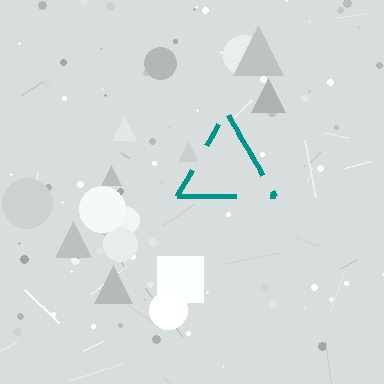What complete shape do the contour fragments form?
The contour fragments form a triangle.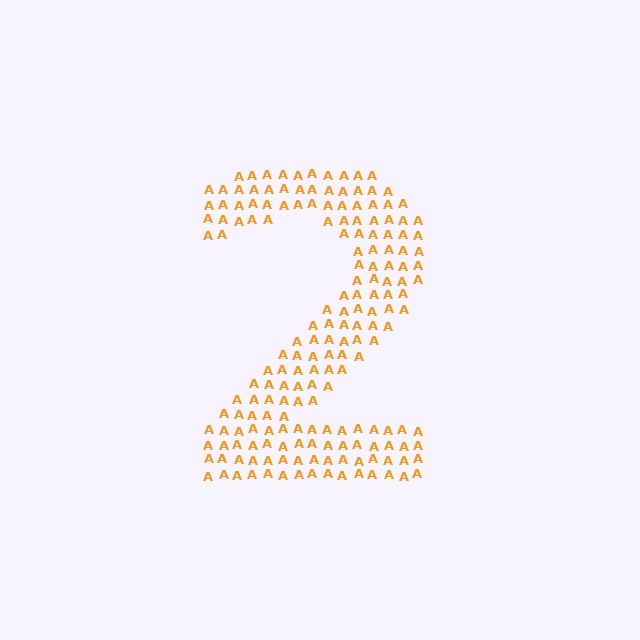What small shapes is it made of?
It is made of small letter A's.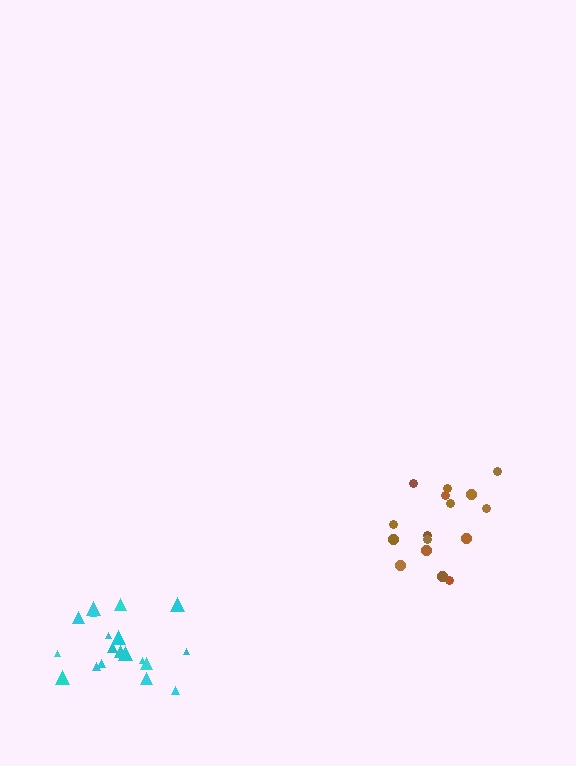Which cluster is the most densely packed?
Brown.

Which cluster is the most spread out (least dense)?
Cyan.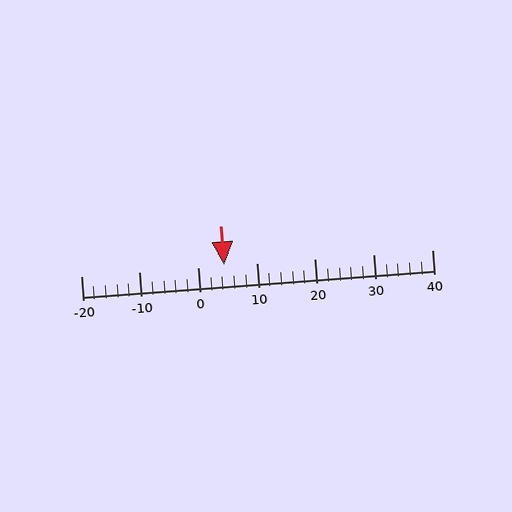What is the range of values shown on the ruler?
The ruler shows values from -20 to 40.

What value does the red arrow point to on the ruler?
The red arrow points to approximately 4.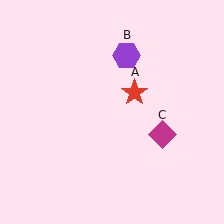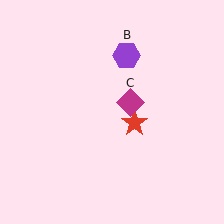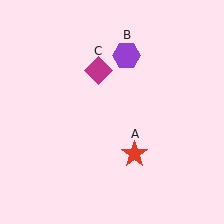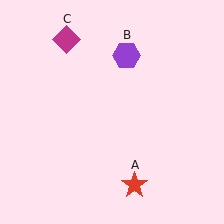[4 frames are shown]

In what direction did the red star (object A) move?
The red star (object A) moved down.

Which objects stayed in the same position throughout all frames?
Purple hexagon (object B) remained stationary.